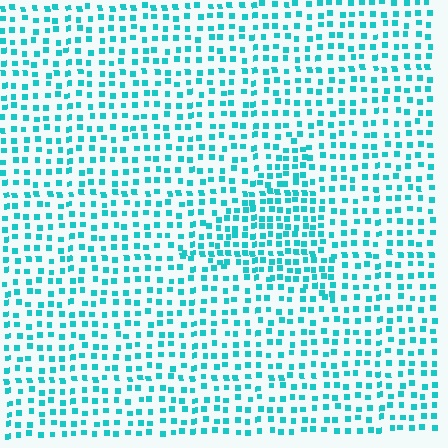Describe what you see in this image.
The image contains small cyan elements arranged at two different densities. A triangle-shaped region is visible where the elements are more densely packed than the surrounding area.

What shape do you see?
I see a triangle.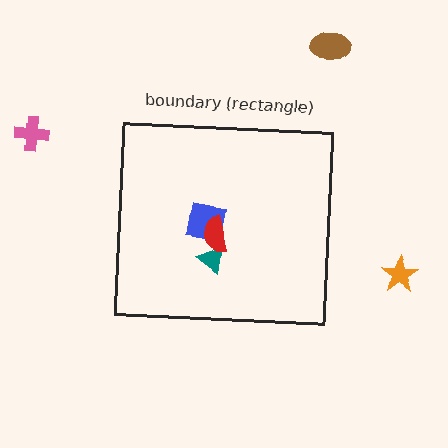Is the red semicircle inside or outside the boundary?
Inside.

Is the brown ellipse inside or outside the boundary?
Outside.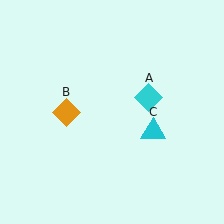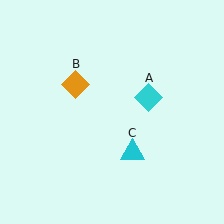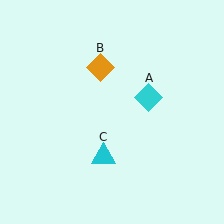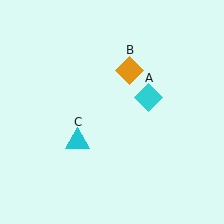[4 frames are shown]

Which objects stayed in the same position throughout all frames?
Cyan diamond (object A) remained stationary.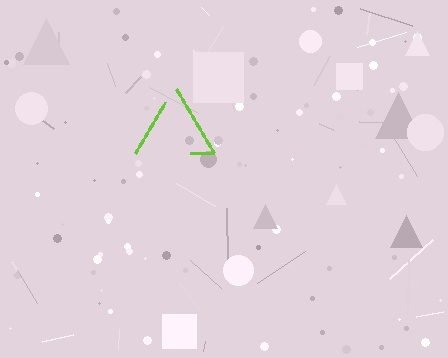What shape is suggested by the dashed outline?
The dashed outline suggests a triangle.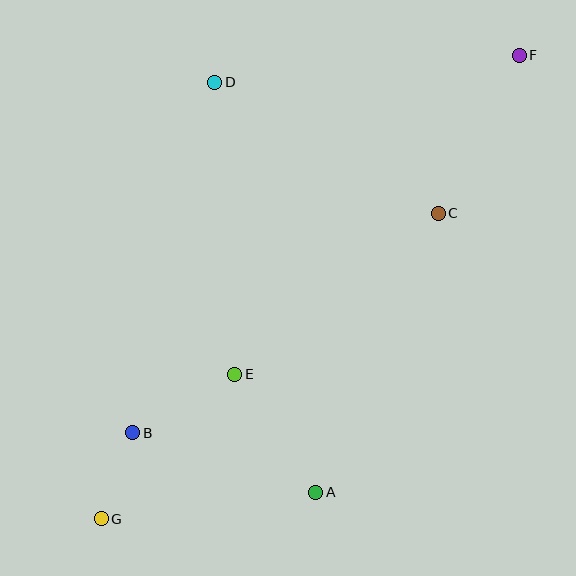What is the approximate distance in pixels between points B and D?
The distance between B and D is approximately 360 pixels.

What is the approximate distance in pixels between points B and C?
The distance between B and C is approximately 376 pixels.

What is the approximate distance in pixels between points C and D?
The distance between C and D is approximately 259 pixels.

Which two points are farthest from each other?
Points F and G are farthest from each other.